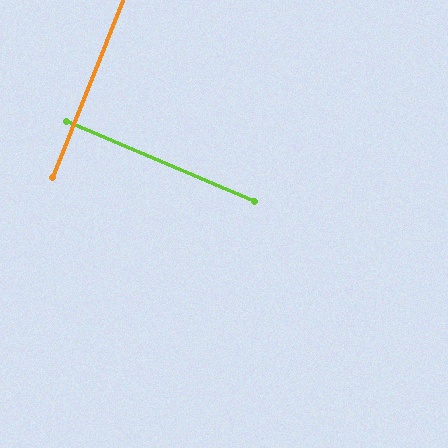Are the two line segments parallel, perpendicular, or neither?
Perpendicular — they meet at approximately 88°.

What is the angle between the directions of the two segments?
Approximately 88 degrees.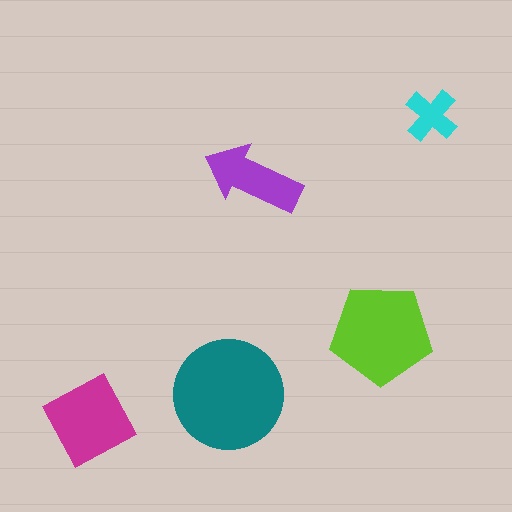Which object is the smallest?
The cyan cross.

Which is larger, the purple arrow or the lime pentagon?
The lime pentagon.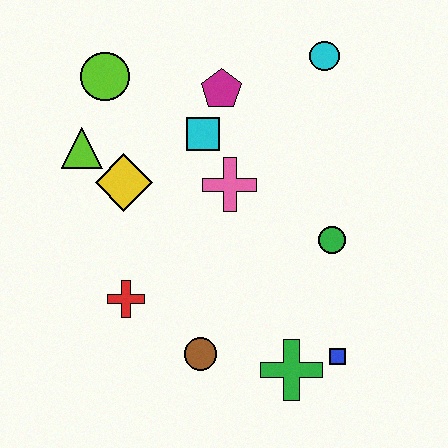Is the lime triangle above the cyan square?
No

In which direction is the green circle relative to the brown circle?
The green circle is to the right of the brown circle.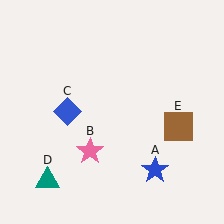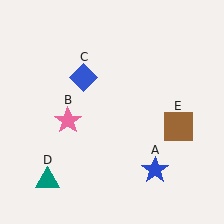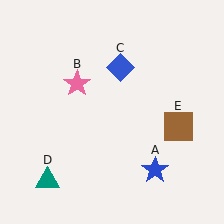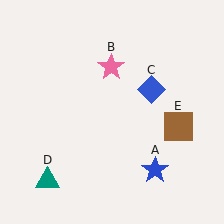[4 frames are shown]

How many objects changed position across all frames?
2 objects changed position: pink star (object B), blue diamond (object C).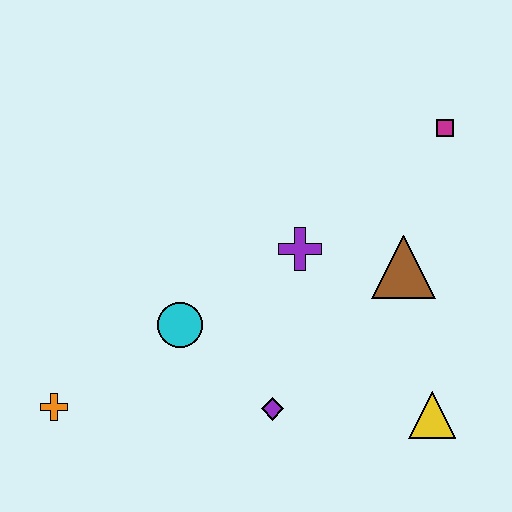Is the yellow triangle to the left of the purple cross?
No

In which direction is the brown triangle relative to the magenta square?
The brown triangle is below the magenta square.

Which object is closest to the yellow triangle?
The brown triangle is closest to the yellow triangle.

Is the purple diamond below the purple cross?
Yes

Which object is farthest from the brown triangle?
The orange cross is farthest from the brown triangle.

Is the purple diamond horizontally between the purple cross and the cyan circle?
Yes